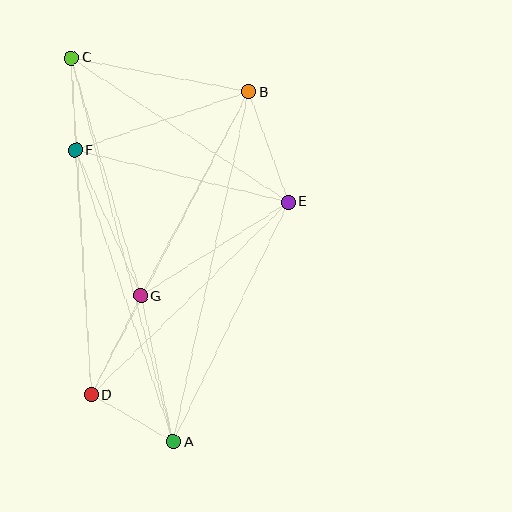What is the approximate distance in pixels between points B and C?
The distance between B and C is approximately 180 pixels.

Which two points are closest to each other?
Points C and F are closest to each other.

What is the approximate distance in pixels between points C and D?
The distance between C and D is approximately 338 pixels.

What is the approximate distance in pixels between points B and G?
The distance between B and G is approximately 231 pixels.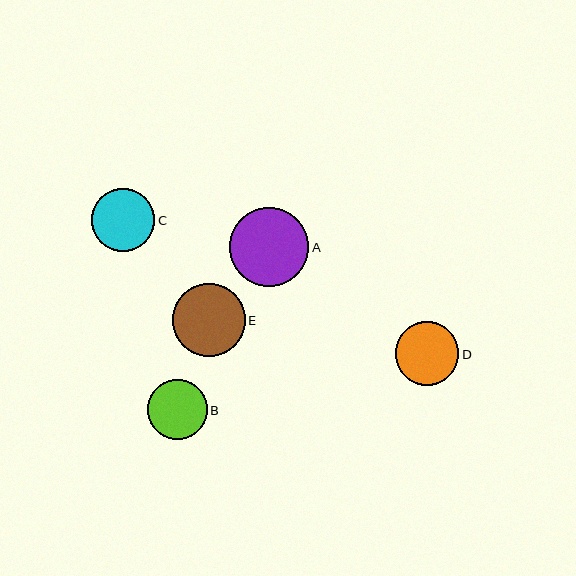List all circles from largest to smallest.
From largest to smallest: A, E, C, D, B.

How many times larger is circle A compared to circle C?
Circle A is approximately 1.2 times the size of circle C.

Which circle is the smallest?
Circle B is the smallest with a size of approximately 59 pixels.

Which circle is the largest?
Circle A is the largest with a size of approximately 79 pixels.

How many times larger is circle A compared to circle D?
Circle A is approximately 1.2 times the size of circle D.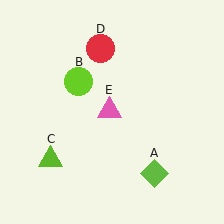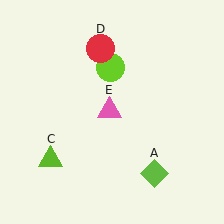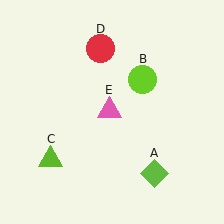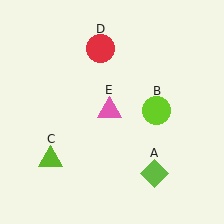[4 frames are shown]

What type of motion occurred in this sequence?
The lime circle (object B) rotated clockwise around the center of the scene.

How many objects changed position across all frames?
1 object changed position: lime circle (object B).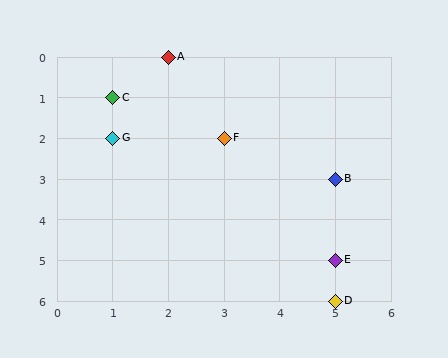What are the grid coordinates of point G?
Point G is at grid coordinates (1, 2).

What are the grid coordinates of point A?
Point A is at grid coordinates (2, 0).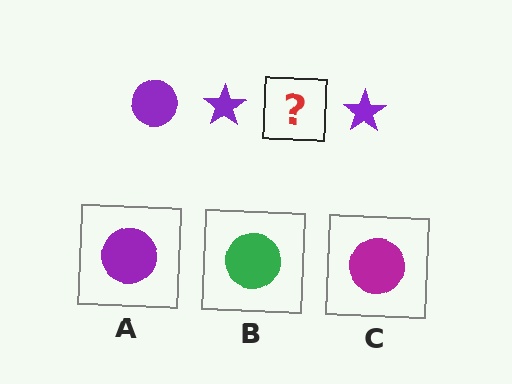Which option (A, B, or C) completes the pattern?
A.